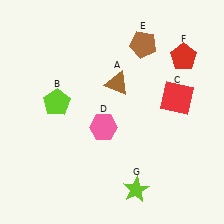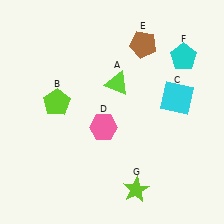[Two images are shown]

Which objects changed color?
A changed from brown to lime. C changed from red to cyan. F changed from red to cyan.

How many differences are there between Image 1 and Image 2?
There are 3 differences between the two images.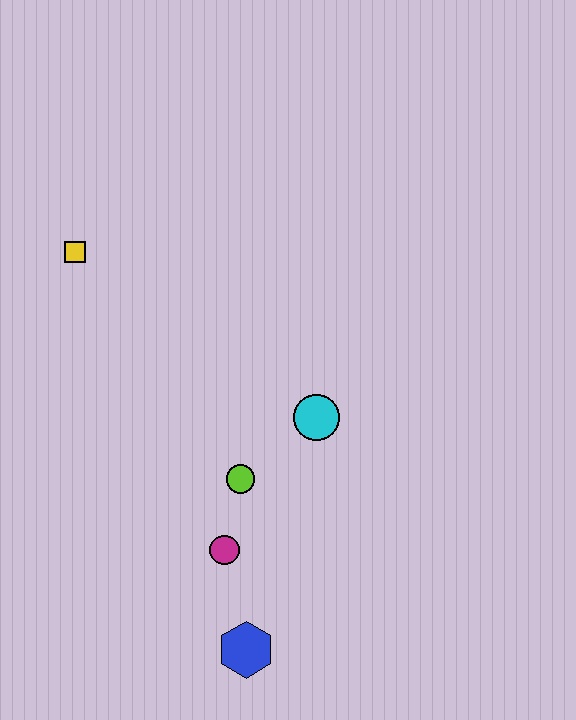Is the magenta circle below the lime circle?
Yes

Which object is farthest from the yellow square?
The blue hexagon is farthest from the yellow square.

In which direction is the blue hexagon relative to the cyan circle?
The blue hexagon is below the cyan circle.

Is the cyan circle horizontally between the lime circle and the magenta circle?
No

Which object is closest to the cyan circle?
The lime circle is closest to the cyan circle.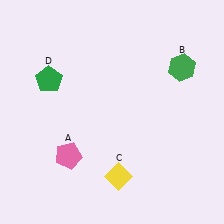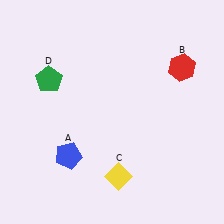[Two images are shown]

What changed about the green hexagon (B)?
In Image 1, B is green. In Image 2, it changed to red.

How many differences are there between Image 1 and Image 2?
There are 2 differences between the two images.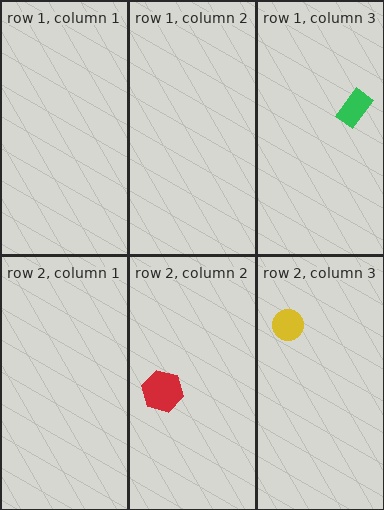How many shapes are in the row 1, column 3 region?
1.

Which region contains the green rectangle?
The row 1, column 3 region.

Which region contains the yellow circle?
The row 2, column 3 region.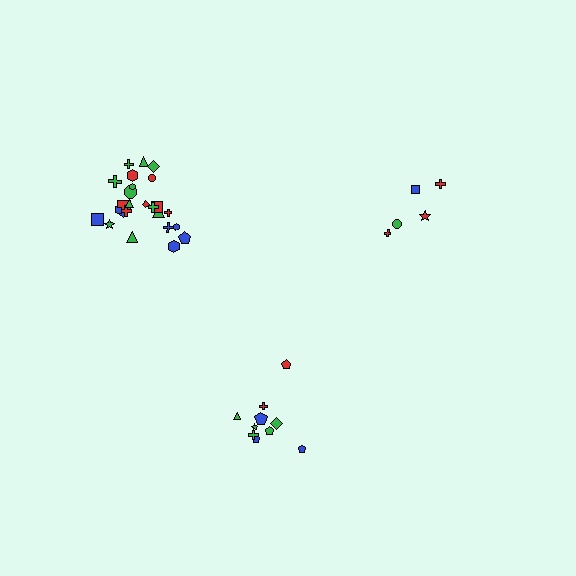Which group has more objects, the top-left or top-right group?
The top-left group.